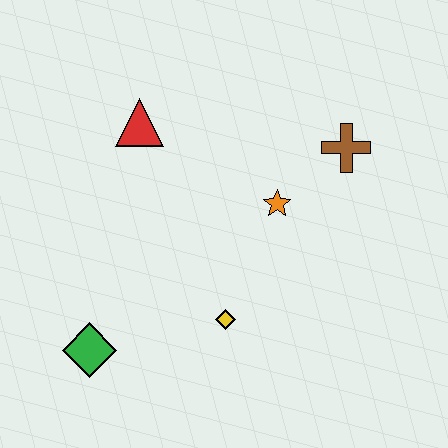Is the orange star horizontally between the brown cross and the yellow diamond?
Yes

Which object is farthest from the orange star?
The green diamond is farthest from the orange star.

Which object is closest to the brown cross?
The orange star is closest to the brown cross.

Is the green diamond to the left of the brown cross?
Yes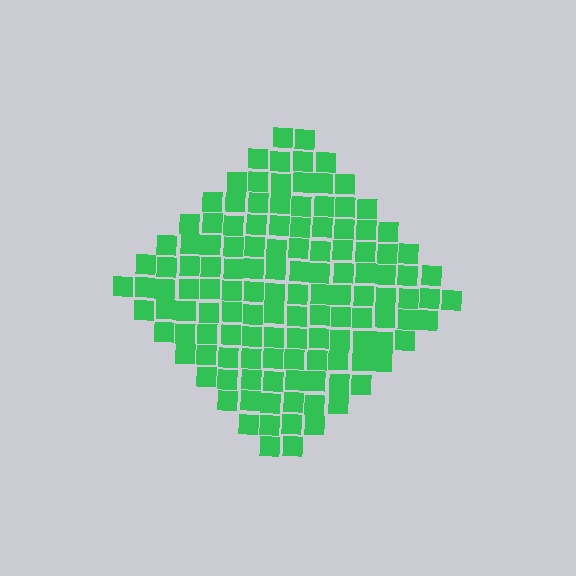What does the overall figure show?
The overall figure shows a diamond.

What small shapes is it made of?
It is made of small squares.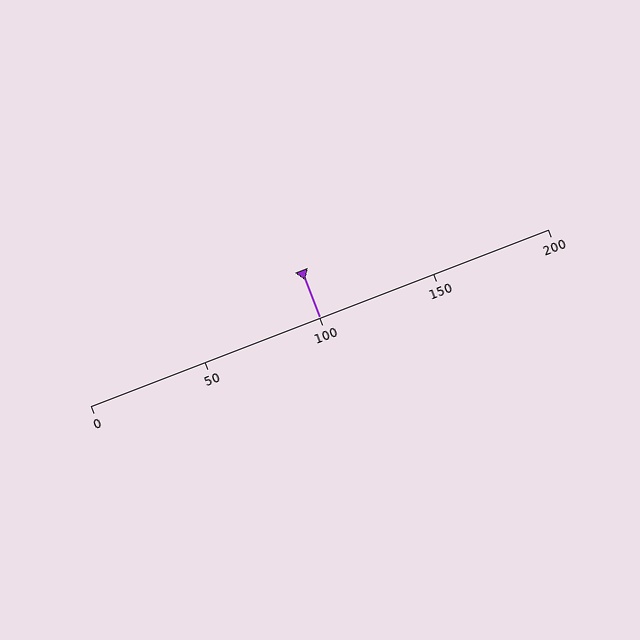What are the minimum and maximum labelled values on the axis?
The axis runs from 0 to 200.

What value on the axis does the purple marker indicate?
The marker indicates approximately 100.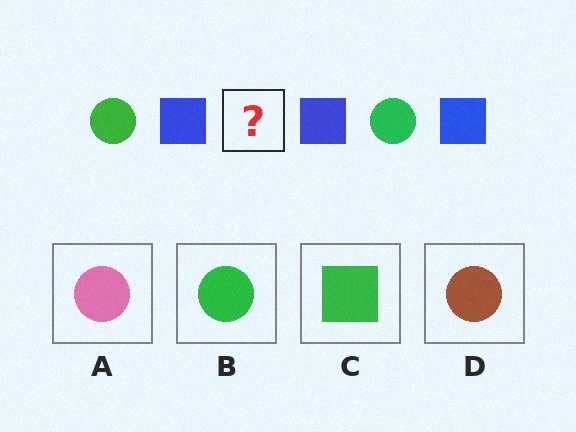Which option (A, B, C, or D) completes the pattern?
B.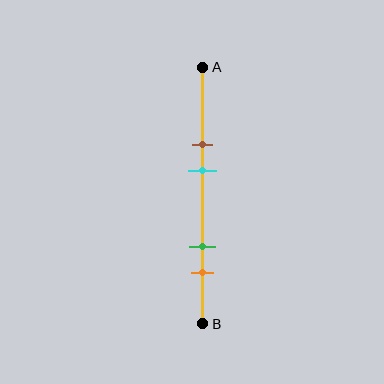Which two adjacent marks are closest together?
The brown and cyan marks are the closest adjacent pair.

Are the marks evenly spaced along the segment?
No, the marks are not evenly spaced.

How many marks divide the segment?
There are 4 marks dividing the segment.